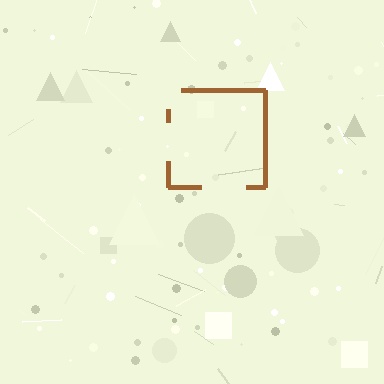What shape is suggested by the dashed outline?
The dashed outline suggests a square.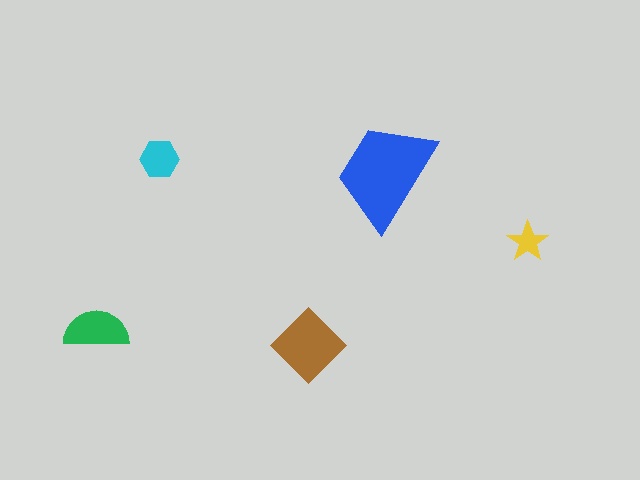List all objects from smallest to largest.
The yellow star, the cyan hexagon, the green semicircle, the brown diamond, the blue trapezoid.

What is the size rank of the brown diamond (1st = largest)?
2nd.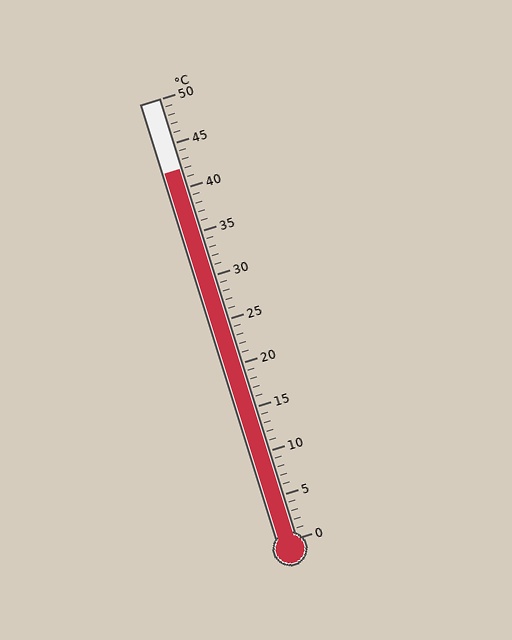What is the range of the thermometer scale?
The thermometer scale ranges from 0°C to 50°C.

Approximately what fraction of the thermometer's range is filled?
The thermometer is filled to approximately 85% of its range.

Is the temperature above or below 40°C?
The temperature is above 40°C.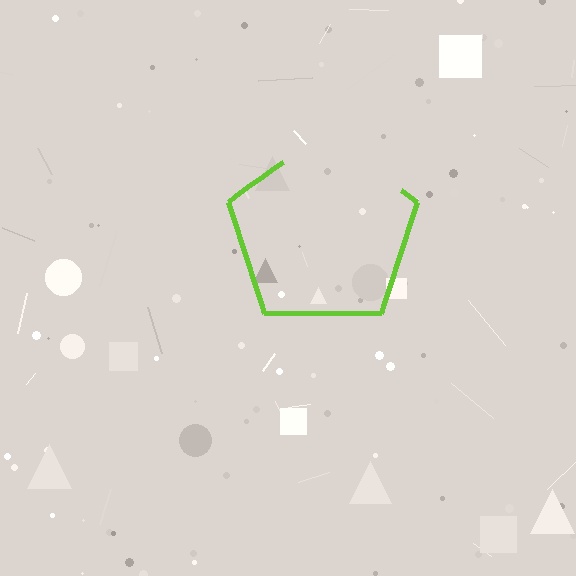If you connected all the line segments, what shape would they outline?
They would outline a pentagon.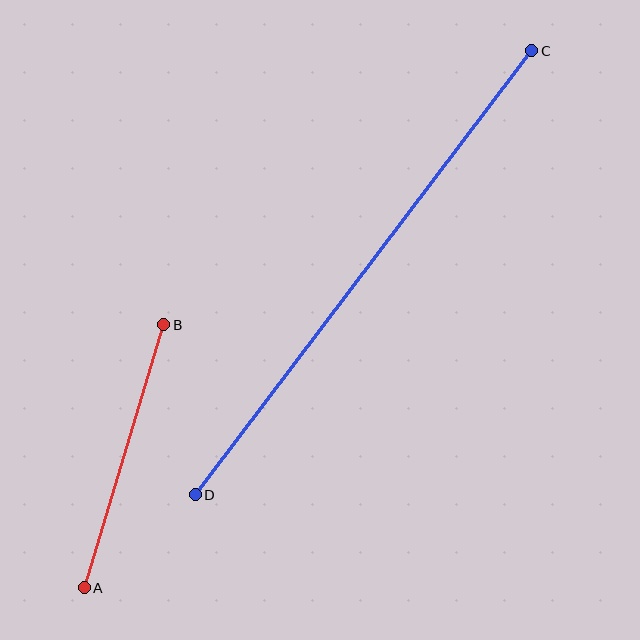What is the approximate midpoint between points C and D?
The midpoint is at approximately (364, 273) pixels.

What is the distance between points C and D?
The distance is approximately 557 pixels.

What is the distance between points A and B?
The distance is approximately 275 pixels.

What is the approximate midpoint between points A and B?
The midpoint is at approximately (124, 456) pixels.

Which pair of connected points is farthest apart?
Points C and D are farthest apart.